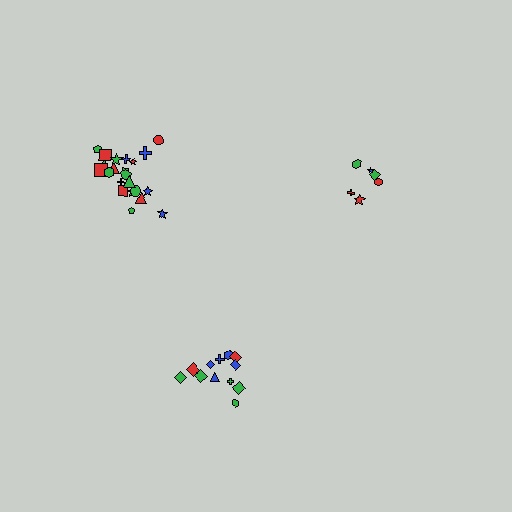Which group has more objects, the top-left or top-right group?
The top-left group.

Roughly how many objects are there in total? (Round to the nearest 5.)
Roughly 40 objects in total.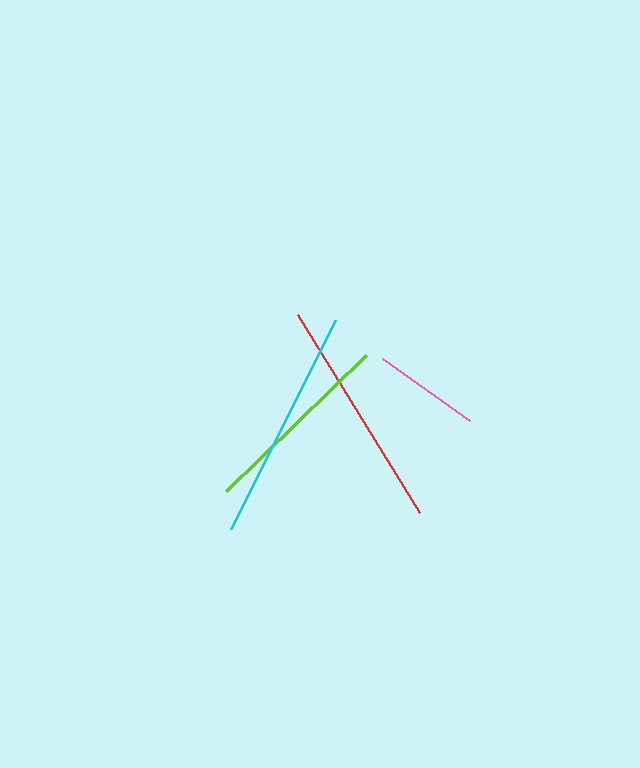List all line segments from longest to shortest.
From longest to shortest: cyan, red, lime, pink.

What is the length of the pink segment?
The pink segment is approximately 107 pixels long.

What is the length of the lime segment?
The lime segment is approximately 195 pixels long.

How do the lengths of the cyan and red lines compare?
The cyan and red lines are approximately the same length.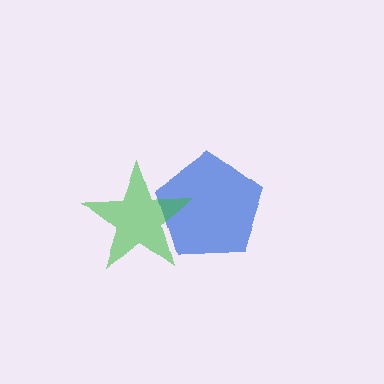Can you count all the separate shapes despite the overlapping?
Yes, there are 2 separate shapes.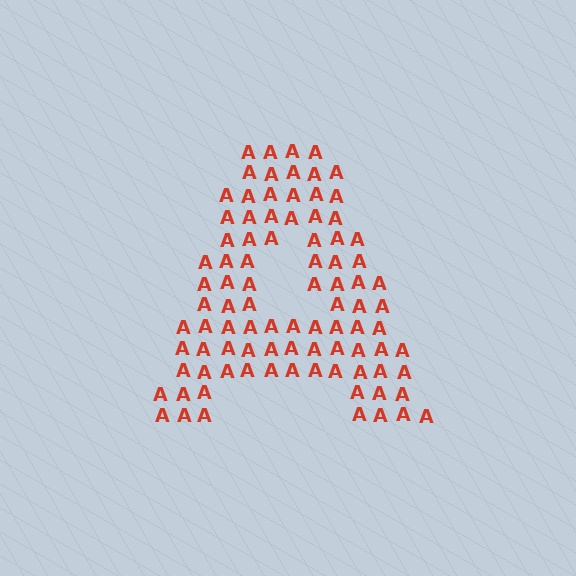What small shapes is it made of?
It is made of small letter A's.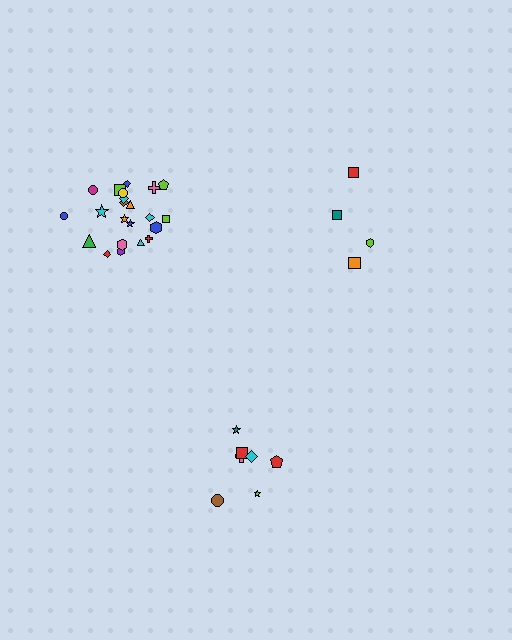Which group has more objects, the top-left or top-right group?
The top-left group.